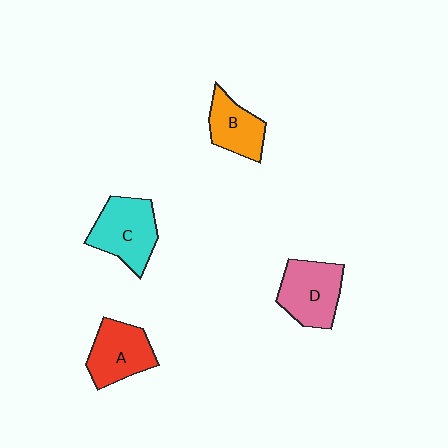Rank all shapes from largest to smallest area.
From largest to smallest: C (cyan), D (pink), A (red), B (orange).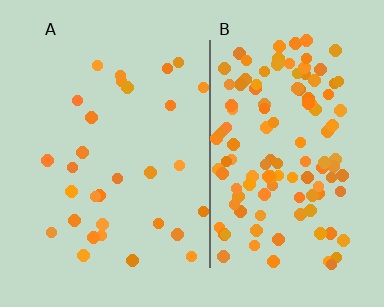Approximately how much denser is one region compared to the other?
Approximately 4.1× — region B over region A.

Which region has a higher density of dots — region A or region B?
B (the right).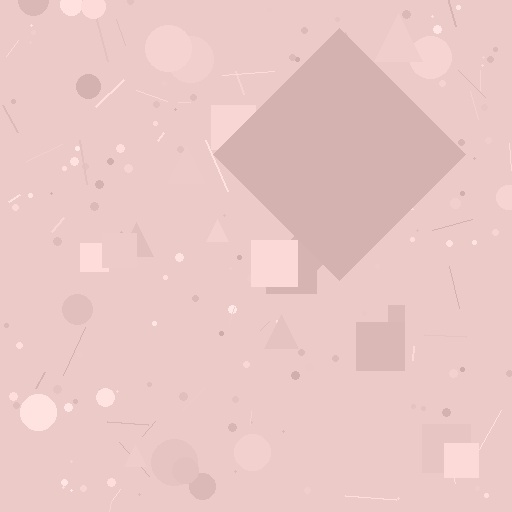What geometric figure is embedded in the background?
A diamond is embedded in the background.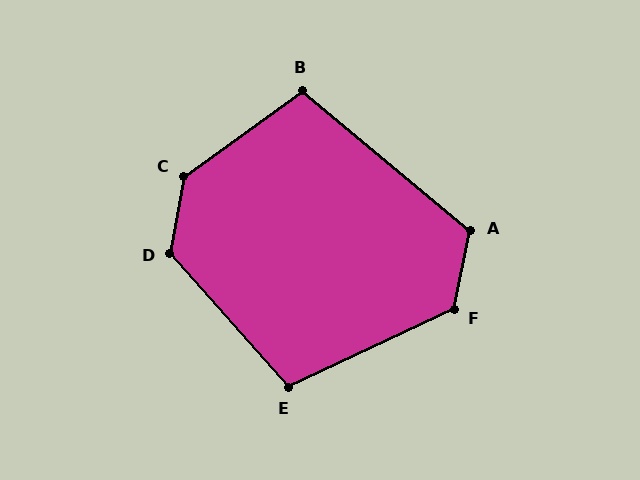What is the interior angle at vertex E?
Approximately 106 degrees (obtuse).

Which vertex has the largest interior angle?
C, at approximately 136 degrees.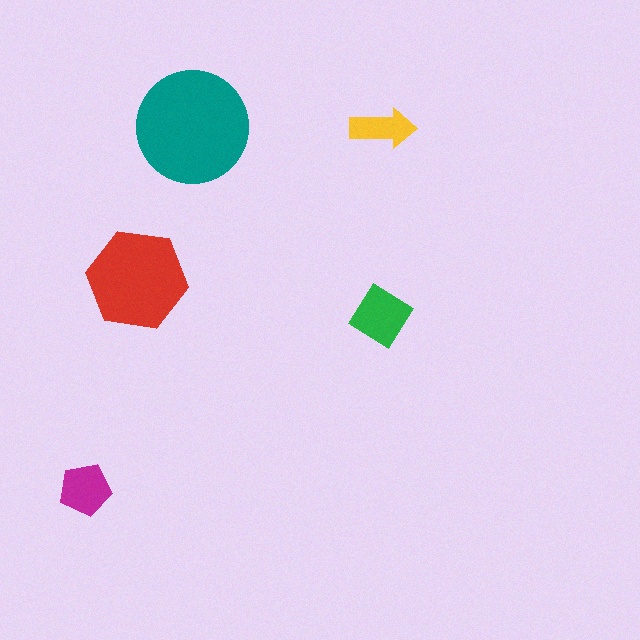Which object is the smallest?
The yellow arrow.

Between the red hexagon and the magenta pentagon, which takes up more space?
The red hexagon.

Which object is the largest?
The teal circle.